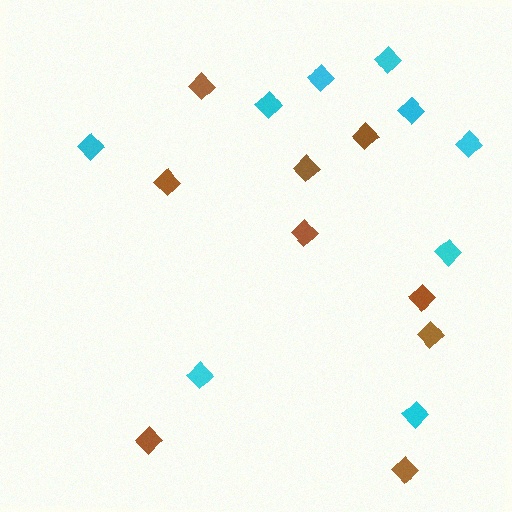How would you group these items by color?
There are 2 groups: one group of brown diamonds (9) and one group of cyan diamonds (9).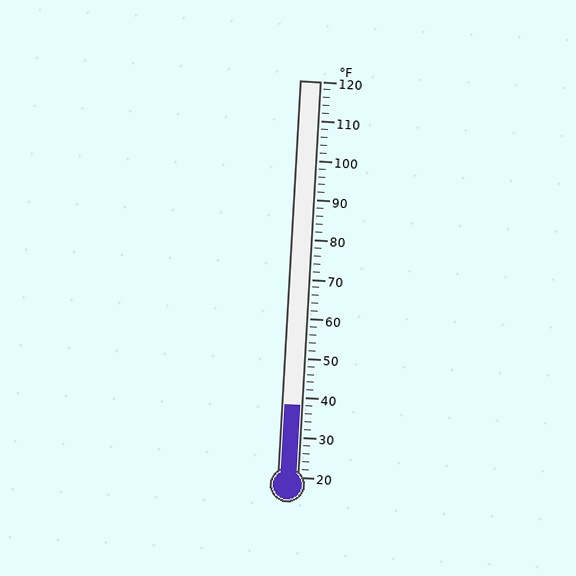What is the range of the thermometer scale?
The thermometer scale ranges from 20°F to 120°F.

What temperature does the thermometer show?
The thermometer shows approximately 38°F.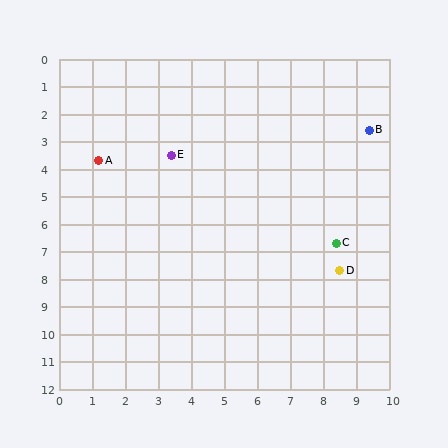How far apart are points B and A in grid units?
Points B and A are about 8.3 grid units apart.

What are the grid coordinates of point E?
Point E is at approximately (3.4, 3.5).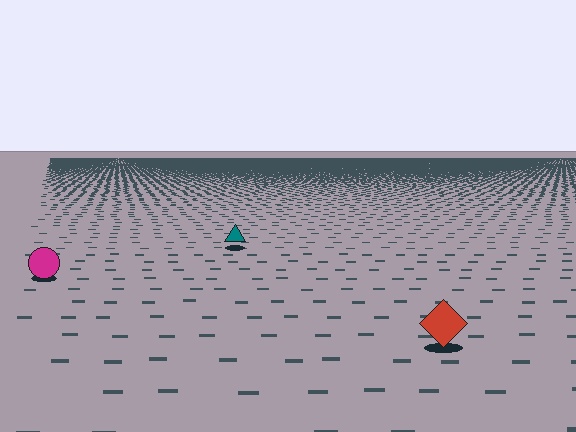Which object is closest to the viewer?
The red diamond is closest. The texture marks near it are larger and more spread out.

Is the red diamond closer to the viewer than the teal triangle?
Yes. The red diamond is closer — you can tell from the texture gradient: the ground texture is coarser near it.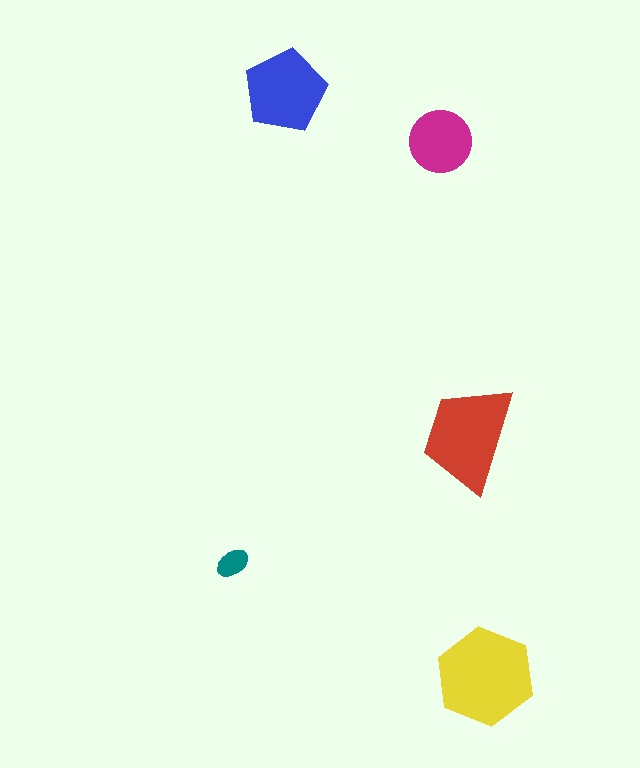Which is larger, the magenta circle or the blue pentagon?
The blue pentagon.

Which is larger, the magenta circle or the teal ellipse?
The magenta circle.